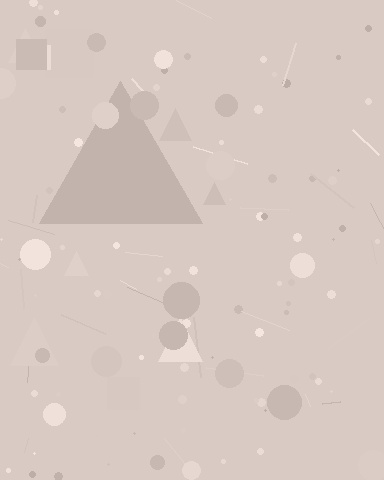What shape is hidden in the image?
A triangle is hidden in the image.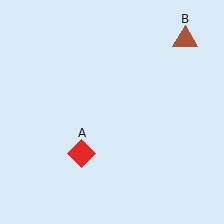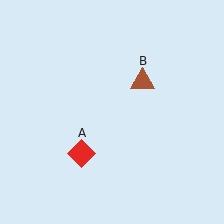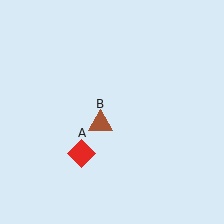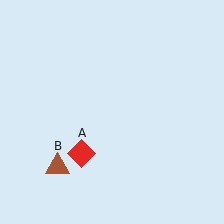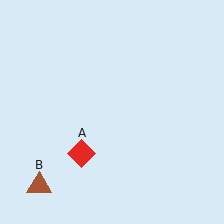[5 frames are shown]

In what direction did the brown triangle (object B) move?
The brown triangle (object B) moved down and to the left.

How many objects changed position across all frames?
1 object changed position: brown triangle (object B).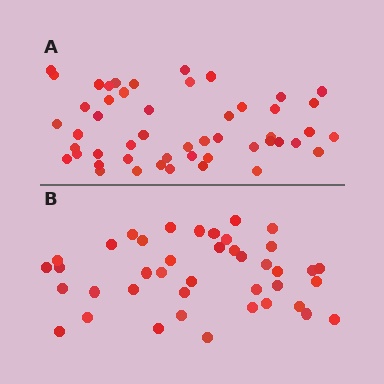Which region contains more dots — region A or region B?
Region A (the top region) has more dots.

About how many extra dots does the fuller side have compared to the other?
Region A has roughly 8 or so more dots than region B.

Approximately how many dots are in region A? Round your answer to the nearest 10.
About 50 dots.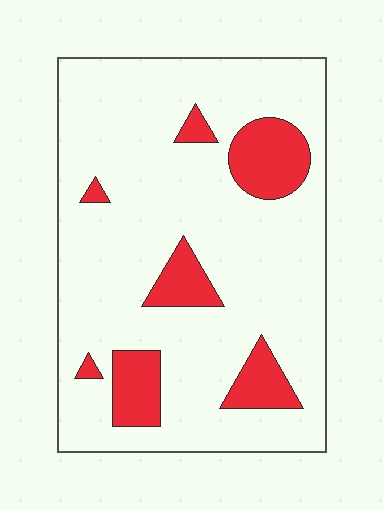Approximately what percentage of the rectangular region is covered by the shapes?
Approximately 15%.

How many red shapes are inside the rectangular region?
7.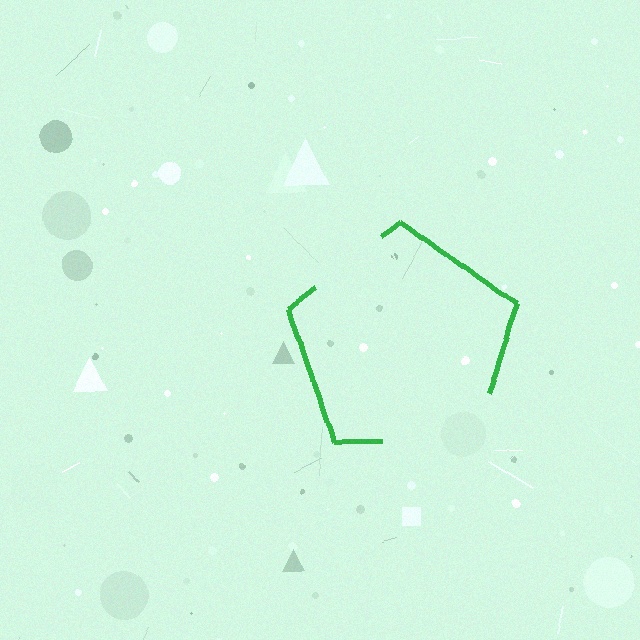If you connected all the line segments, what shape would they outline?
They would outline a pentagon.